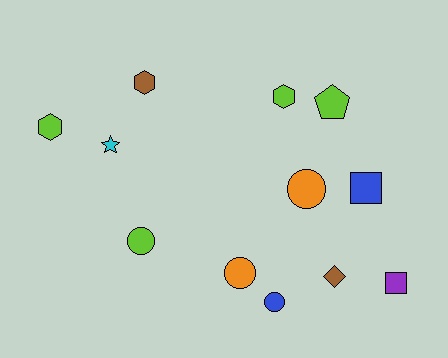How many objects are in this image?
There are 12 objects.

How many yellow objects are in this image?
There are no yellow objects.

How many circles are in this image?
There are 4 circles.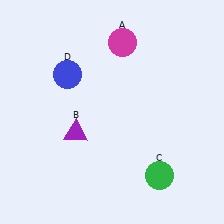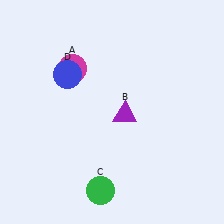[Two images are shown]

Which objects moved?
The objects that moved are: the magenta circle (A), the purple triangle (B), the green circle (C).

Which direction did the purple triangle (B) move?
The purple triangle (B) moved right.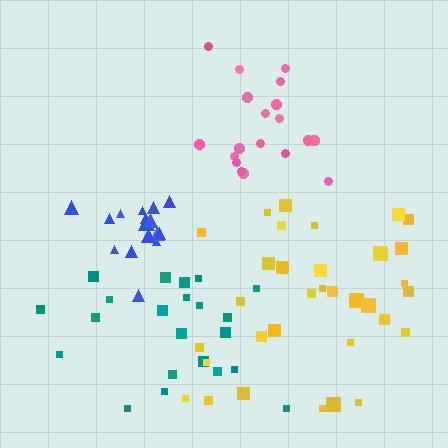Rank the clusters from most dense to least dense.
blue, pink, yellow, teal.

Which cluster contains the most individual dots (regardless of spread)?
Yellow (33).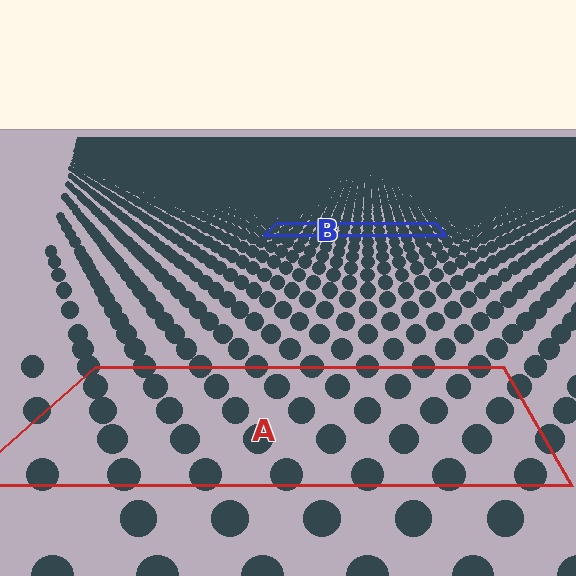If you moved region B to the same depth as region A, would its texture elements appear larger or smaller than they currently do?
They would appear larger. At a closer depth, the same texture elements are projected at a bigger on-screen size.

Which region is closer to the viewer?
Region A is closer. The texture elements there are larger and more spread out.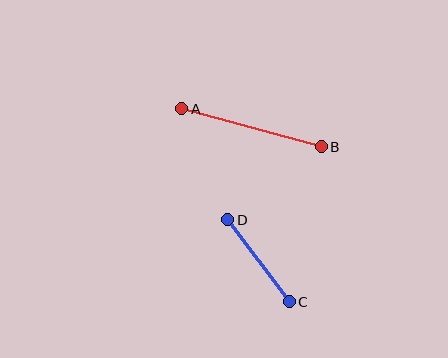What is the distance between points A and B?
The distance is approximately 145 pixels.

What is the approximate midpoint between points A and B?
The midpoint is at approximately (252, 128) pixels.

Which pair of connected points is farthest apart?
Points A and B are farthest apart.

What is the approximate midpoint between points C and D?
The midpoint is at approximately (259, 261) pixels.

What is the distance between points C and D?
The distance is approximately 102 pixels.